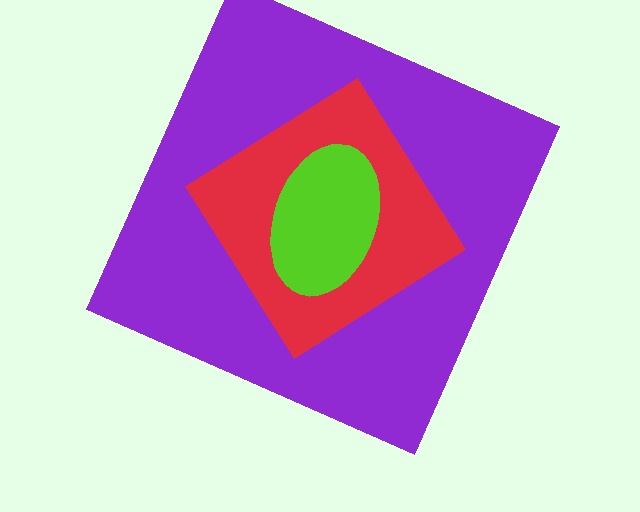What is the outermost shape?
The purple square.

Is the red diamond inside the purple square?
Yes.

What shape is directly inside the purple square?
The red diamond.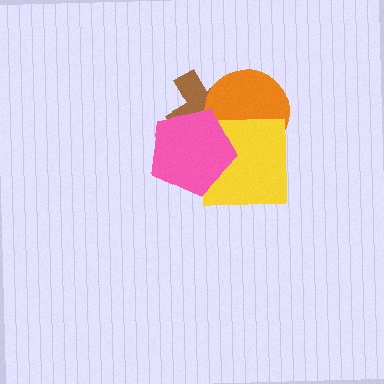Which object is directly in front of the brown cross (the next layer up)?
The orange circle is directly in front of the brown cross.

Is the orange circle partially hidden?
Yes, it is partially covered by another shape.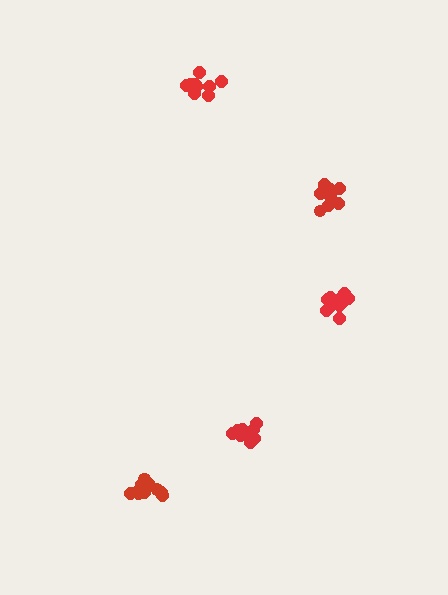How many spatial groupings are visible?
There are 5 spatial groupings.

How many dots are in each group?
Group 1: 11 dots, Group 2: 11 dots, Group 3: 11 dots, Group 4: 8 dots, Group 5: 11 dots (52 total).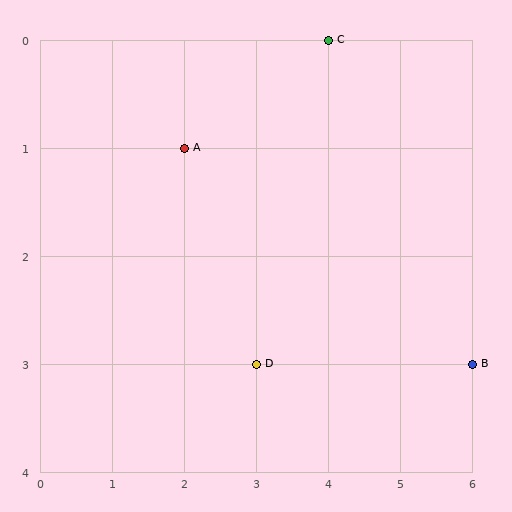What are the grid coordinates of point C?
Point C is at grid coordinates (4, 0).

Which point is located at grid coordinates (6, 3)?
Point B is at (6, 3).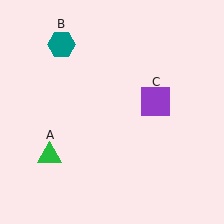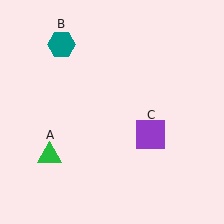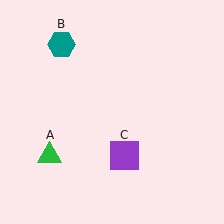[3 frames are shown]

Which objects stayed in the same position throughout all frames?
Green triangle (object A) and teal hexagon (object B) remained stationary.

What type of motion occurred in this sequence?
The purple square (object C) rotated clockwise around the center of the scene.